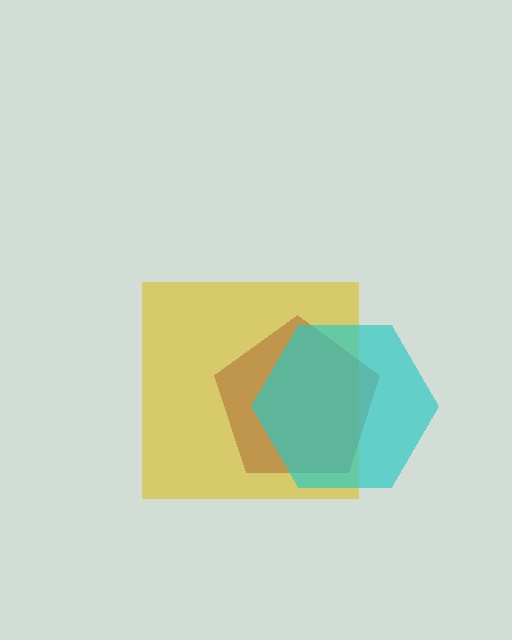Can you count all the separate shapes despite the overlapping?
Yes, there are 3 separate shapes.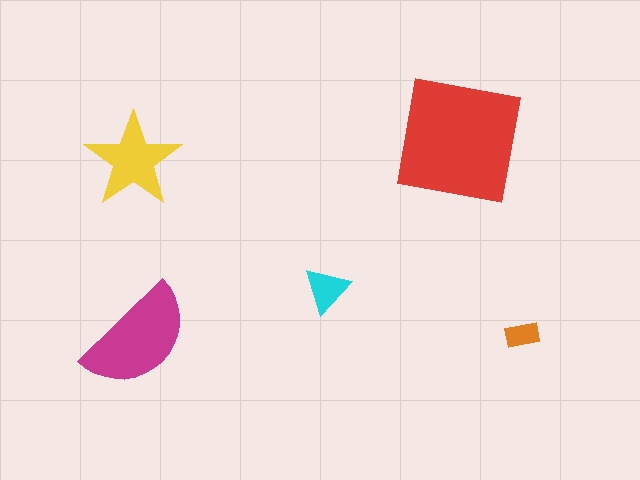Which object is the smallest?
The orange rectangle.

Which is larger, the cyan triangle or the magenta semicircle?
The magenta semicircle.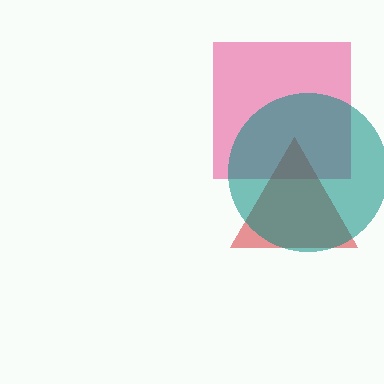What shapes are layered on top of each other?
The layered shapes are: a pink square, a red triangle, a teal circle.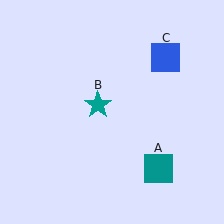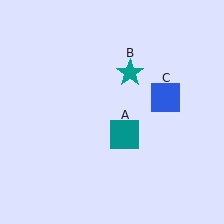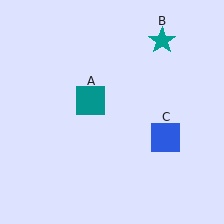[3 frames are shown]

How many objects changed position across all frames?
3 objects changed position: teal square (object A), teal star (object B), blue square (object C).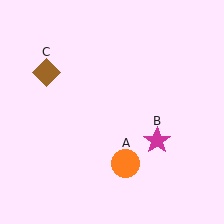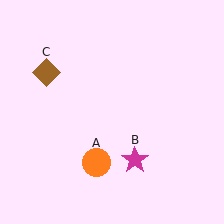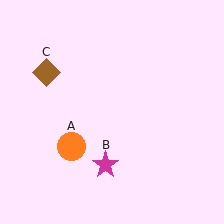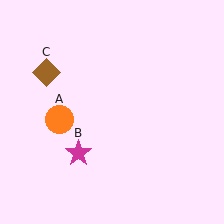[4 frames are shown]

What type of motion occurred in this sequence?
The orange circle (object A), magenta star (object B) rotated clockwise around the center of the scene.